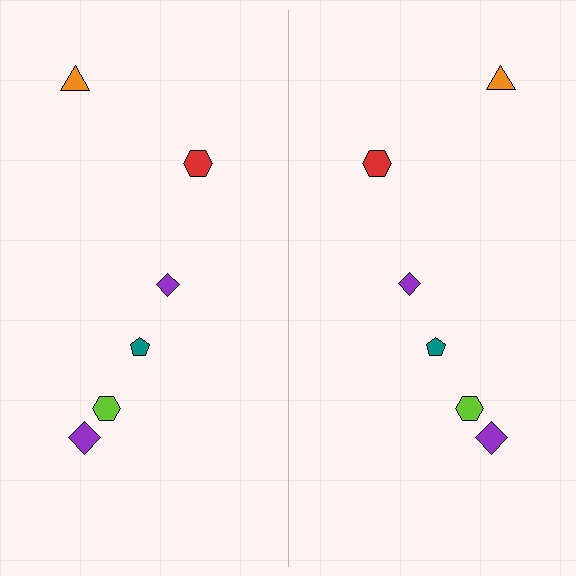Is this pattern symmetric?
Yes, this pattern has bilateral (reflection) symmetry.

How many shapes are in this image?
There are 12 shapes in this image.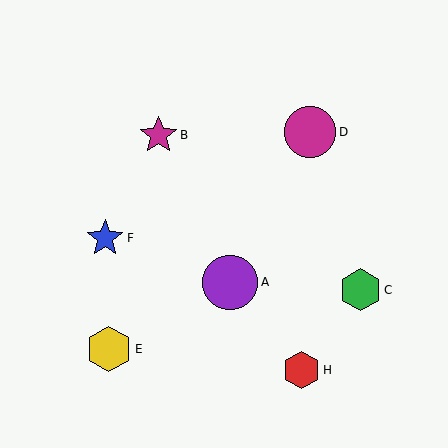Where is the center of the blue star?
The center of the blue star is at (105, 238).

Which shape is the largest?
The purple circle (labeled A) is the largest.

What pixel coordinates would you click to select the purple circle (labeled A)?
Click at (230, 282) to select the purple circle A.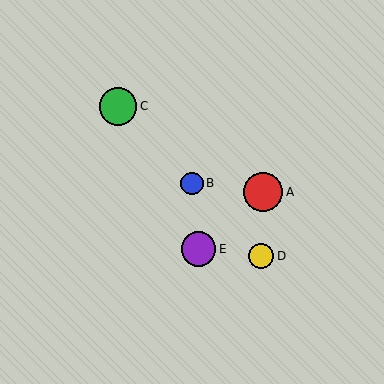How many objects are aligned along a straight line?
3 objects (B, C, D) are aligned along a straight line.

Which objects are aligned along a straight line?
Objects B, C, D are aligned along a straight line.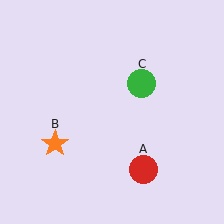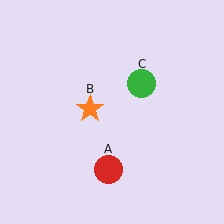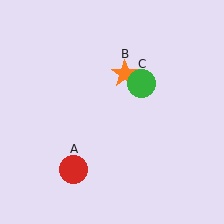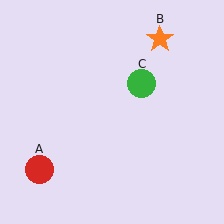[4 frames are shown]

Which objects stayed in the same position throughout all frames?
Green circle (object C) remained stationary.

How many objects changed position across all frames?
2 objects changed position: red circle (object A), orange star (object B).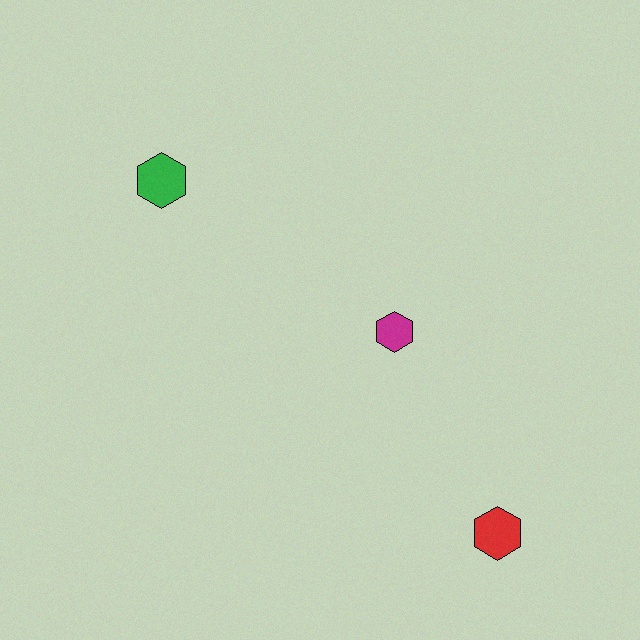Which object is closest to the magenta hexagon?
The red hexagon is closest to the magenta hexagon.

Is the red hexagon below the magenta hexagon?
Yes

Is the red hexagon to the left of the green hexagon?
No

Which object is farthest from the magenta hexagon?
The green hexagon is farthest from the magenta hexagon.